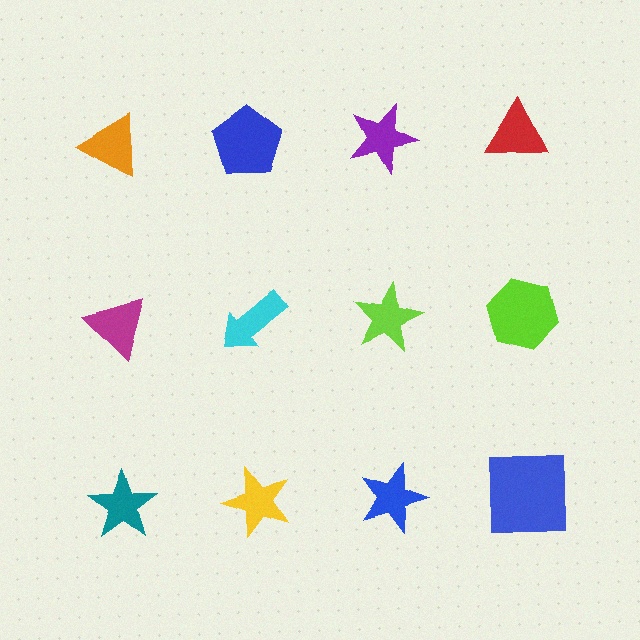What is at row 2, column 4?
A lime hexagon.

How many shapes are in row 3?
4 shapes.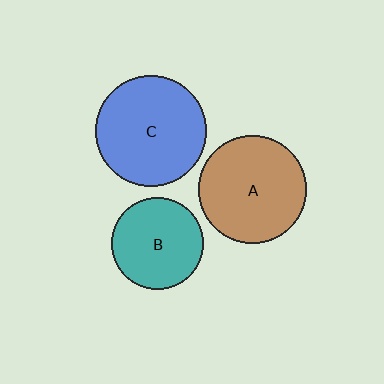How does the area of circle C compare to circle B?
Approximately 1.4 times.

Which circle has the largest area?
Circle C (blue).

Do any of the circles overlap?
No, none of the circles overlap.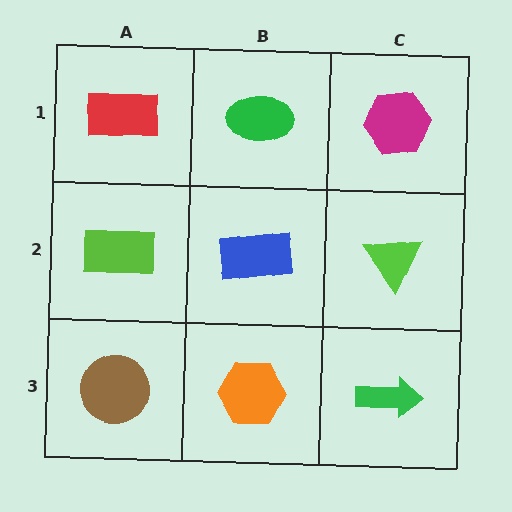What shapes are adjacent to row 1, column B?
A blue rectangle (row 2, column B), a red rectangle (row 1, column A), a magenta hexagon (row 1, column C).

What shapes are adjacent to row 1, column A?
A lime rectangle (row 2, column A), a green ellipse (row 1, column B).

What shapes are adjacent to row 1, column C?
A lime triangle (row 2, column C), a green ellipse (row 1, column B).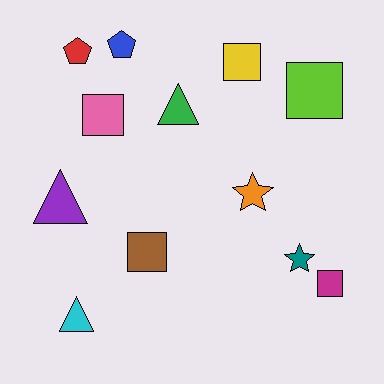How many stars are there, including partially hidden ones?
There are 2 stars.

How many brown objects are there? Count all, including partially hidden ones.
There is 1 brown object.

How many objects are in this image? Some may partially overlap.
There are 12 objects.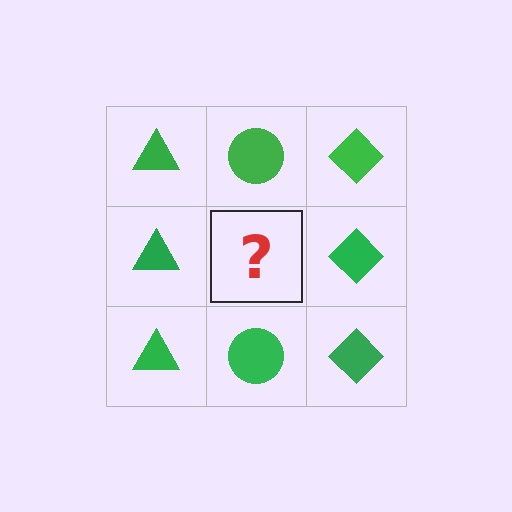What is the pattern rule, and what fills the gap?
The rule is that each column has a consistent shape. The gap should be filled with a green circle.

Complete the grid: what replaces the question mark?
The question mark should be replaced with a green circle.